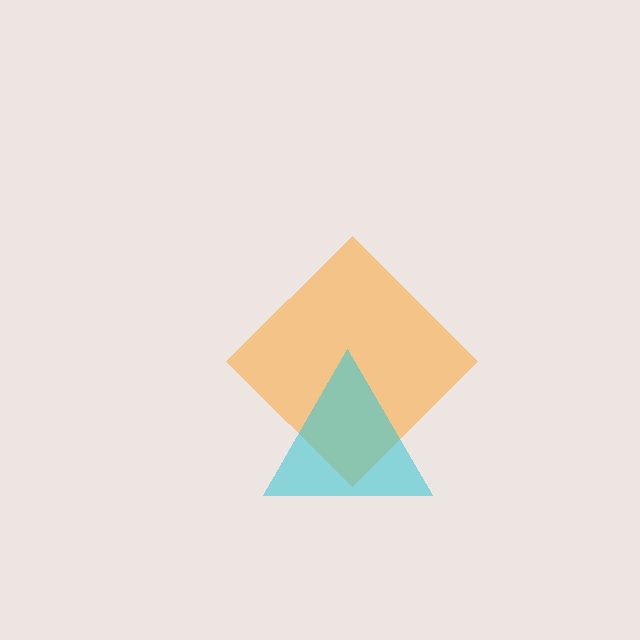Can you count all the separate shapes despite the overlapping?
Yes, there are 2 separate shapes.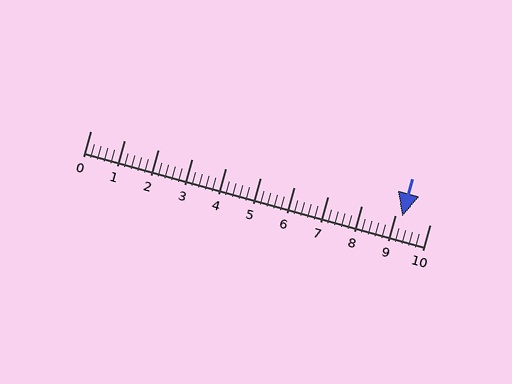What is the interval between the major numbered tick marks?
The major tick marks are spaced 1 units apart.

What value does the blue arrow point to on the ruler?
The blue arrow points to approximately 9.2.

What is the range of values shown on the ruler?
The ruler shows values from 0 to 10.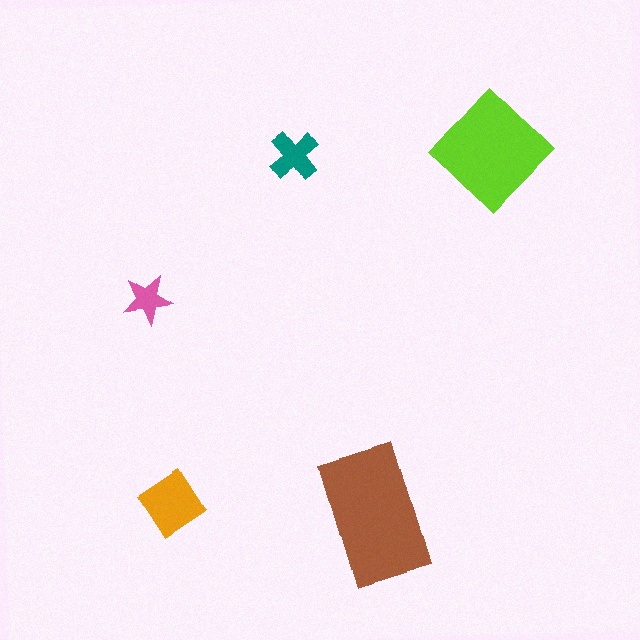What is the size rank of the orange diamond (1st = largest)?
3rd.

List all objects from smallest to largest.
The pink star, the teal cross, the orange diamond, the lime diamond, the brown rectangle.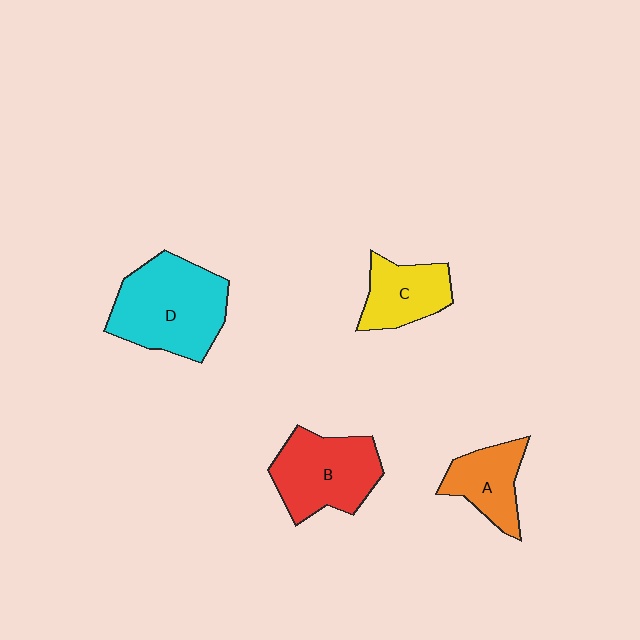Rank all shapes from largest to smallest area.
From largest to smallest: D (cyan), B (red), C (yellow), A (orange).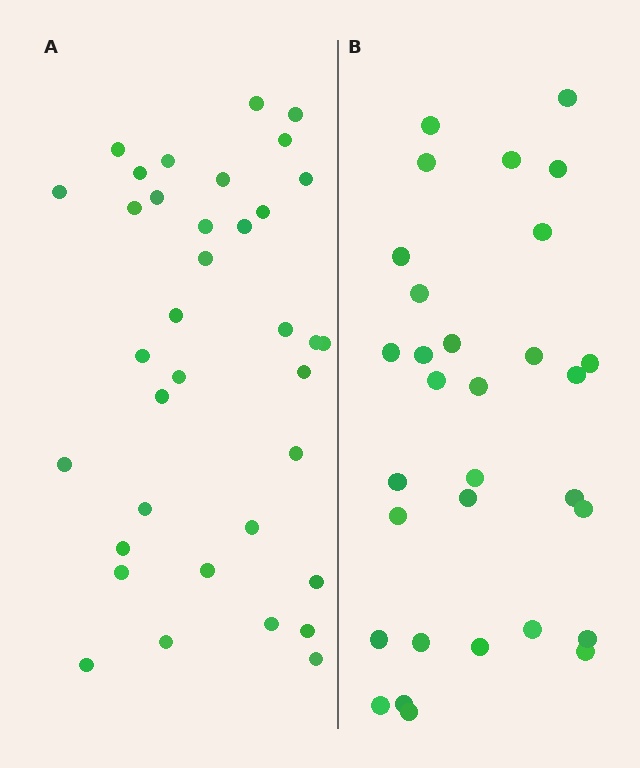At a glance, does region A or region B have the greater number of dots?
Region A (the left region) has more dots.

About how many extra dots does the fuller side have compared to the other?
Region A has about 5 more dots than region B.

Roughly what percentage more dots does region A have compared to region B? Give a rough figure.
About 15% more.